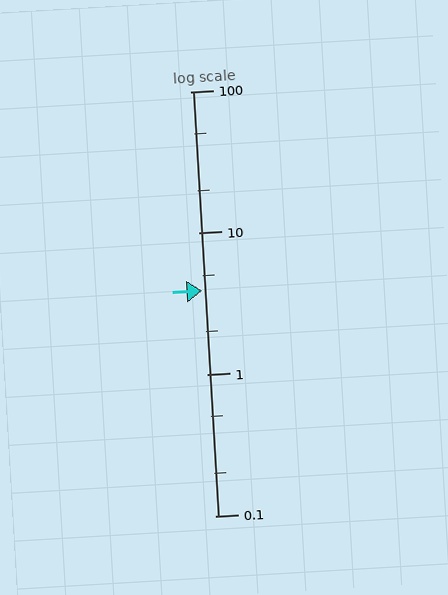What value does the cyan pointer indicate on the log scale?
The pointer indicates approximately 3.9.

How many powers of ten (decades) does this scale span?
The scale spans 3 decades, from 0.1 to 100.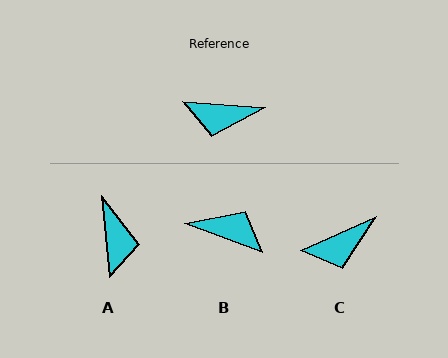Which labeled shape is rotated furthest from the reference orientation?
B, about 163 degrees away.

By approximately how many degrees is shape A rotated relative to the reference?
Approximately 99 degrees counter-clockwise.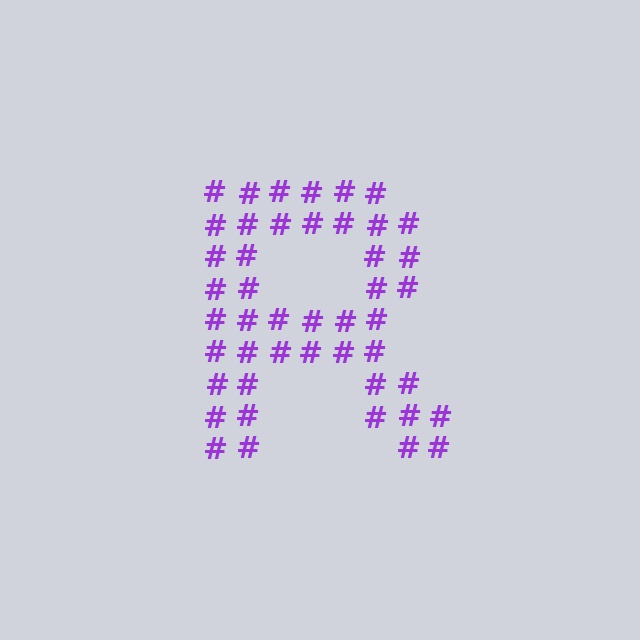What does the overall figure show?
The overall figure shows the letter R.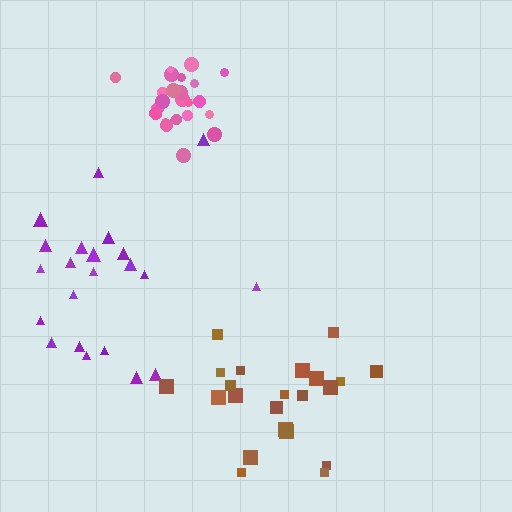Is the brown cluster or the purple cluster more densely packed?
Brown.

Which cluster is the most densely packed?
Pink.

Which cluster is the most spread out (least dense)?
Purple.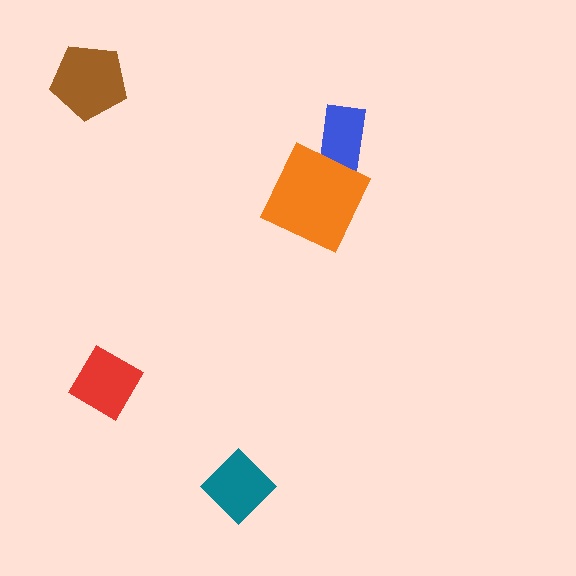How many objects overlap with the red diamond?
0 objects overlap with the red diamond.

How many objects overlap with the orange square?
1 object overlaps with the orange square.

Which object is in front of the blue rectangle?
The orange square is in front of the blue rectangle.